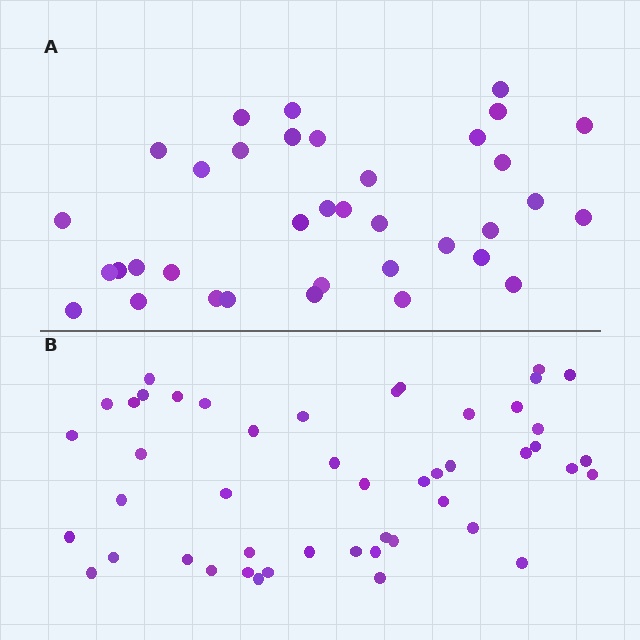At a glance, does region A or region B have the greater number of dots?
Region B (the bottom region) has more dots.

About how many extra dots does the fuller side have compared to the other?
Region B has roughly 12 or so more dots than region A.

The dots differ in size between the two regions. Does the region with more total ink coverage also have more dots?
No. Region A has more total ink coverage because its dots are larger, but region B actually contains more individual dots. Total area can be misleading — the number of items is what matters here.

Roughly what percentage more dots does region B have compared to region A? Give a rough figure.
About 35% more.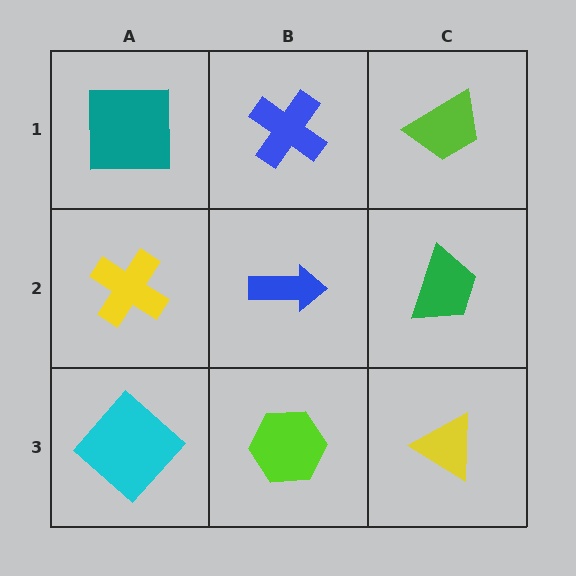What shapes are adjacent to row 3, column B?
A blue arrow (row 2, column B), a cyan diamond (row 3, column A), a yellow triangle (row 3, column C).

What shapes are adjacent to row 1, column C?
A green trapezoid (row 2, column C), a blue cross (row 1, column B).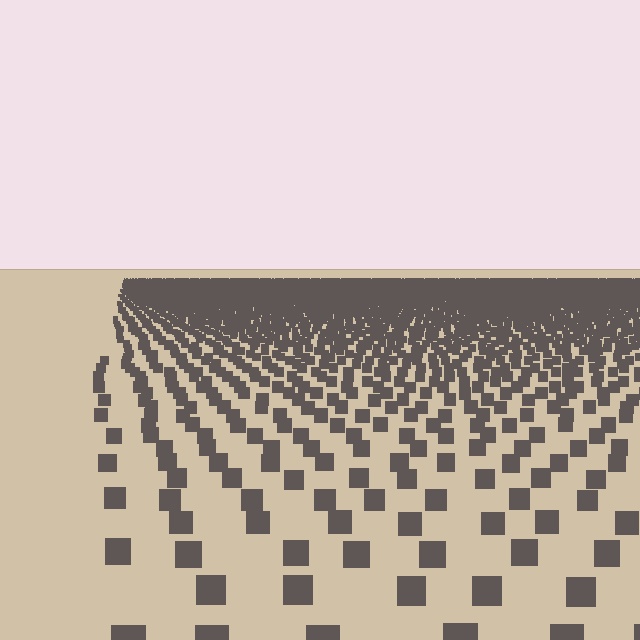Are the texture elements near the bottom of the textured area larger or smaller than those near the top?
Larger. Near the bottom, elements are closer to the viewer and appear at a bigger on-screen size.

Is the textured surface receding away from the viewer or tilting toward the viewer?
The surface is receding away from the viewer. Texture elements get smaller and denser toward the top.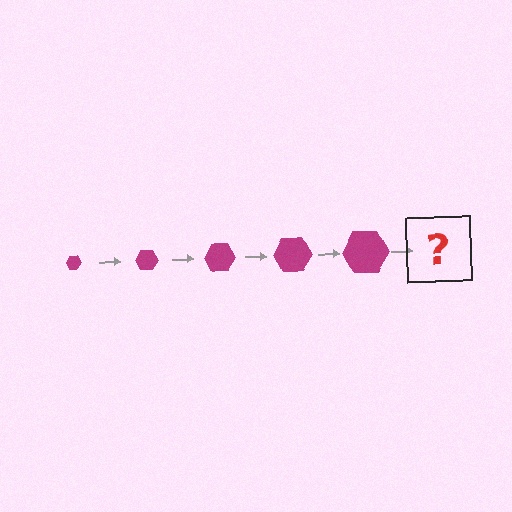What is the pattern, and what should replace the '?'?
The pattern is that the hexagon gets progressively larger each step. The '?' should be a magenta hexagon, larger than the previous one.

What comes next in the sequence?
The next element should be a magenta hexagon, larger than the previous one.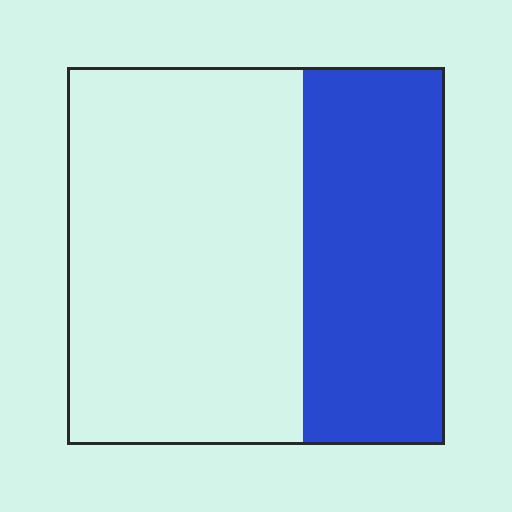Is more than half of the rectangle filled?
No.